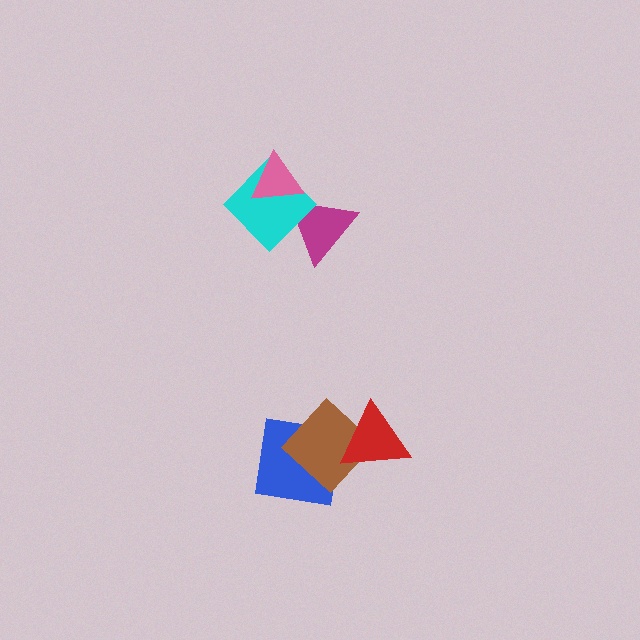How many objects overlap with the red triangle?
1 object overlaps with the red triangle.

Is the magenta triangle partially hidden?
Yes, it is partially covered by another shape.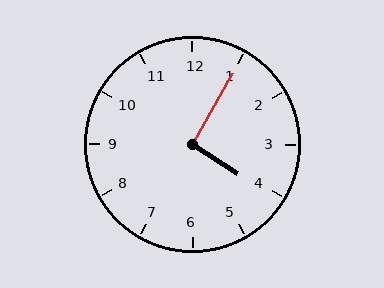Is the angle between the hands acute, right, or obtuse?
It is right.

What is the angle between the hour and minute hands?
Approximately 92 degrees.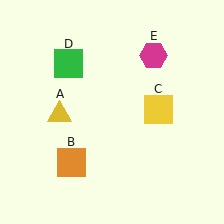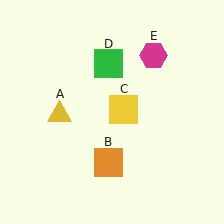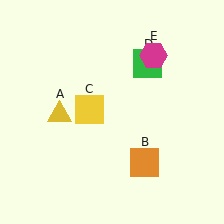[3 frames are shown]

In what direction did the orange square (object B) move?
The orange square (object B) moved right.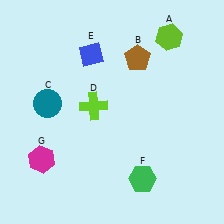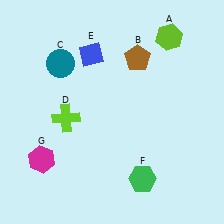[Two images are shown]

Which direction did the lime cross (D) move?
The lime cross (D) moved left.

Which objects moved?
The objects that moved are: the teal circle (C), the lime cross (D).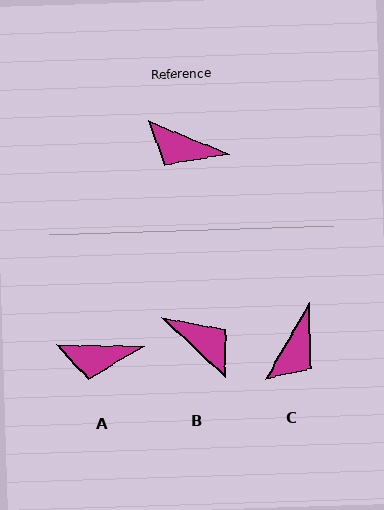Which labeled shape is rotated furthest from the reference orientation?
B, about 160 degrees away.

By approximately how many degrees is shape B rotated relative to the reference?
Approximately 160 degrees counter-clockwise.